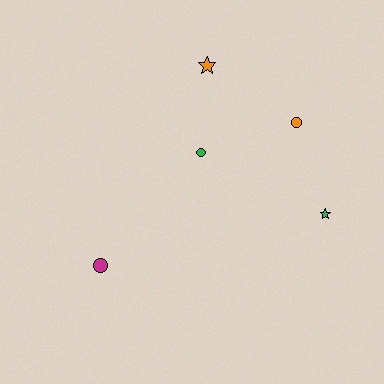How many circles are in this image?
There are 3 circles.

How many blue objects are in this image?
There are no blue objects.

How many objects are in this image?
There are 5 objects.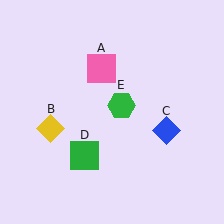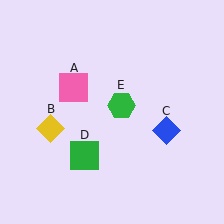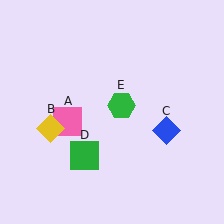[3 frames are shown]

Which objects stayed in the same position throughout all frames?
Yellow diamond (object B) and blue diamond (object C) and green square (object D) and green hexagon (object E) remained stationary.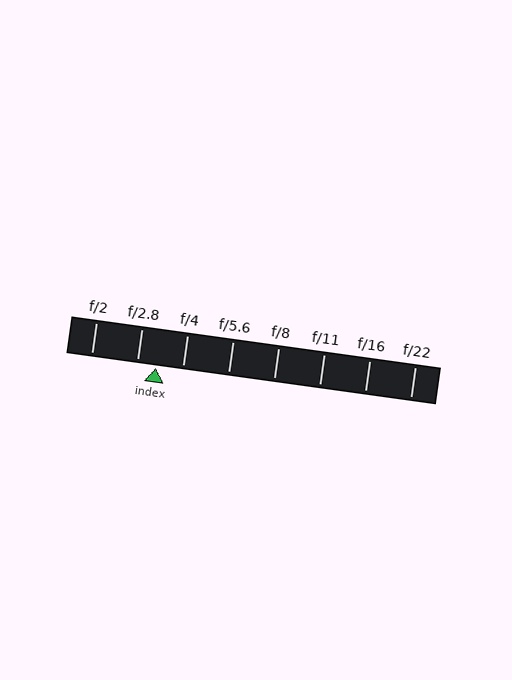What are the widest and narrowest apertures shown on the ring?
The widest aperture shown is f/2 and the narrowest is f/22.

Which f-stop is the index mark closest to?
The index mark is closest to f/2.8.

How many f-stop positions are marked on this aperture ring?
There are 8 f-stop positions marked.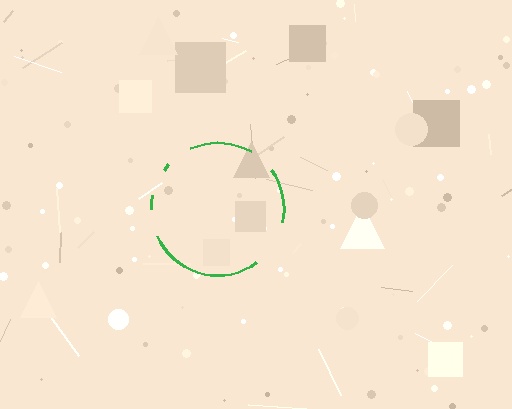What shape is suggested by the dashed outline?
The dashed outline suggests a circle.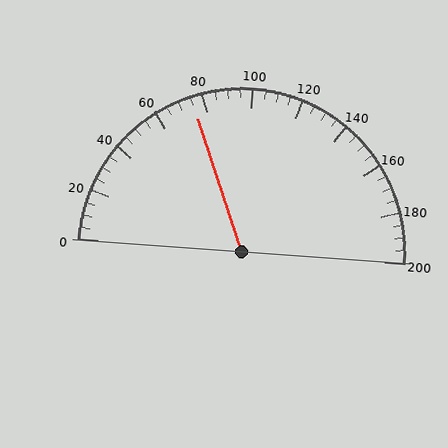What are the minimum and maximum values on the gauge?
The gauge ranges from 0 to 200.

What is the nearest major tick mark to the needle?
The nearest major tick mark is 80.